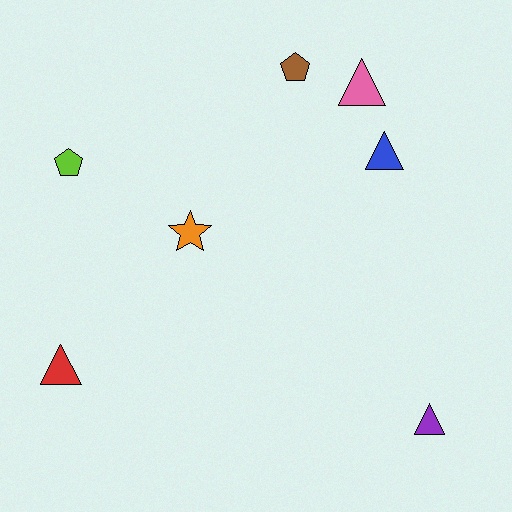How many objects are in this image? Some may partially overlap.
There are 7 objects.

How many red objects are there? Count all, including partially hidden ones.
There is 1 red object.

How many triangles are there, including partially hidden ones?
There are 4 triangles.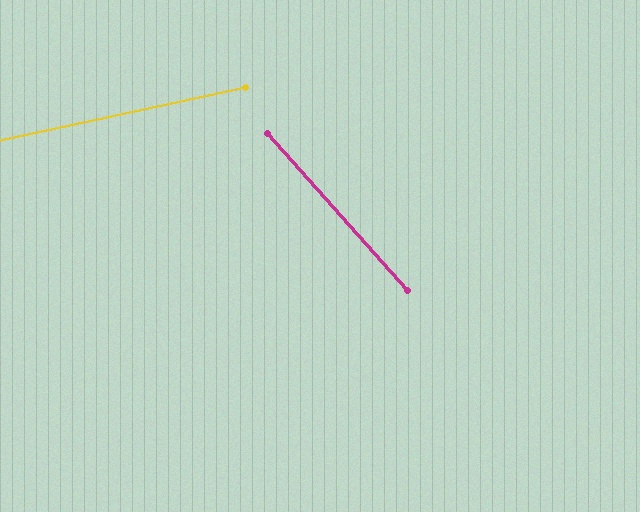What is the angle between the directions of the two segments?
Approximately 61 degrees.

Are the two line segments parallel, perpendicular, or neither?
Neither parallel nor perpendicular — they differ by about 61°.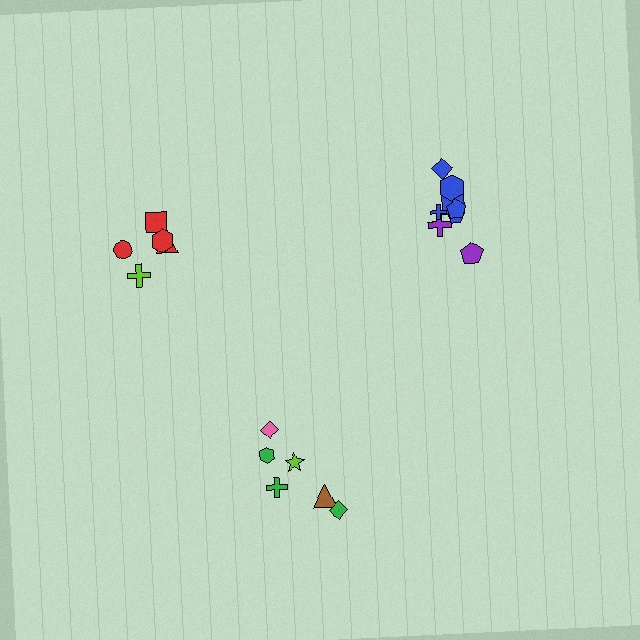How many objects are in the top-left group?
There are 5 objects.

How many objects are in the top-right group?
There are 8 objects.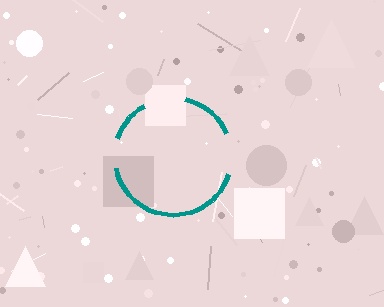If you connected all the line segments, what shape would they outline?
They would outline a circle.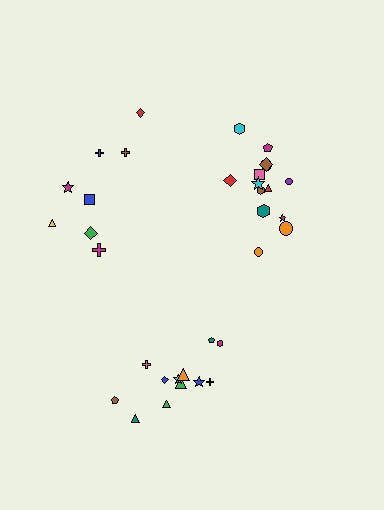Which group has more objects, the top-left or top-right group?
The top-right group.